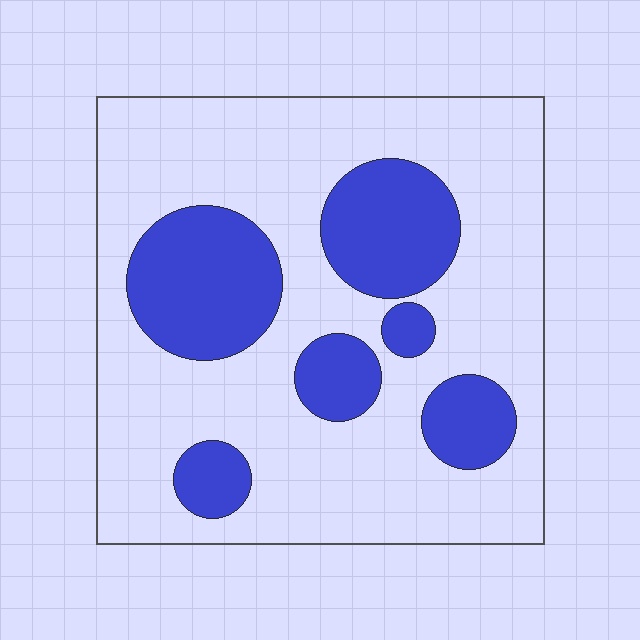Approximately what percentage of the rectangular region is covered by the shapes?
Approximately 30%.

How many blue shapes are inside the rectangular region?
6.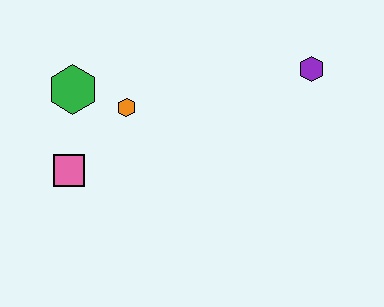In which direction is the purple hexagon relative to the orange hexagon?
The purple hexagon is to the right of the orange hexagon.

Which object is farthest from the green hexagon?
The purple hexagon is farthest from the green hexagon.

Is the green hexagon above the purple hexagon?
No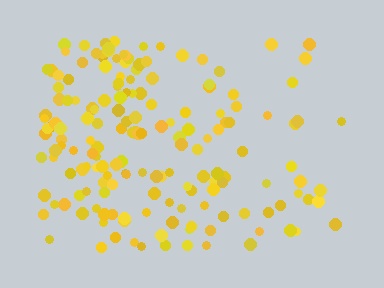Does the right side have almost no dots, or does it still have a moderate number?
Still a moderate number, just noticeably fewer than the left.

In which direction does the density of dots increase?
From right to left, with the left side densest.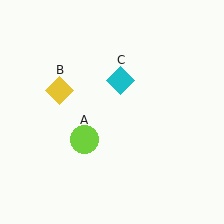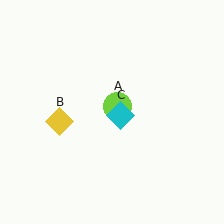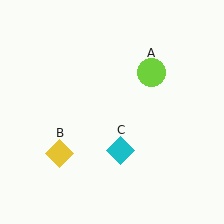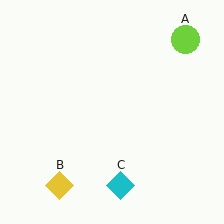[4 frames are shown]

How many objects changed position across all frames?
3 objects changed position: lime circle (object A), yellow diamond (object B), cyan diamond (object C).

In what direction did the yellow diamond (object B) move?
The yellow diamond (object B) moved down.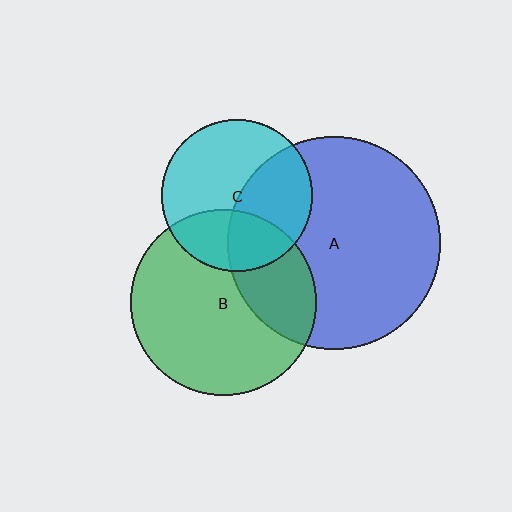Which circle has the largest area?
Circle A (blue).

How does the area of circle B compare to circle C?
Approximately 1.5 times.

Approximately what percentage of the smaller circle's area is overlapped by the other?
Approximately 30%.